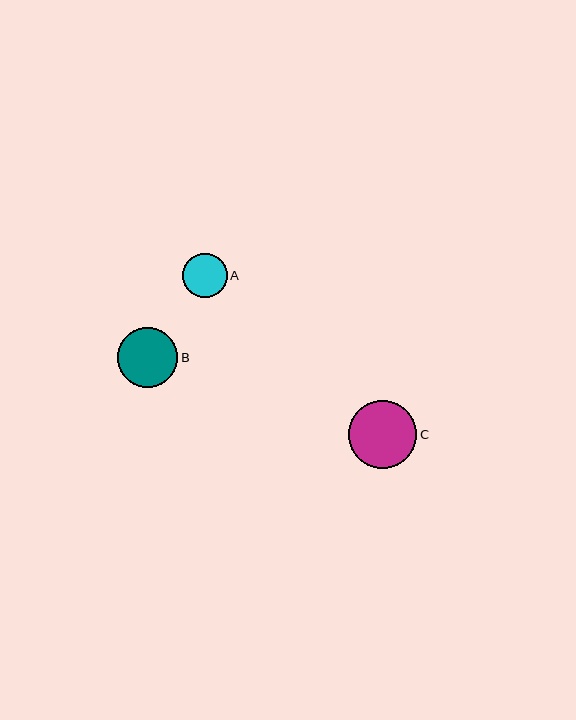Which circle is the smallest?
Circle A is the smallest with a size of approximately 45 pixels.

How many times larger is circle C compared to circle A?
Circle C is approximately 1.5 times the size of circle A.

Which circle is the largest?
Circle C is the largest with a size of approximately 68 pixels.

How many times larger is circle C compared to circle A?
Circle C is approximately 1.5 times the size of circle A.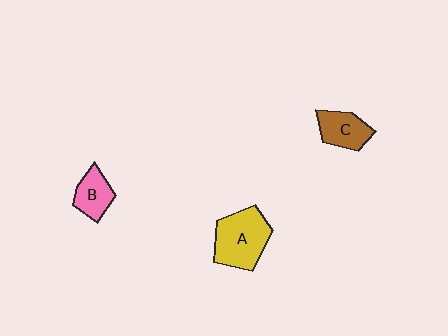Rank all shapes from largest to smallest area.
From largest to smallest: A (yellow), C (brown), B (pink).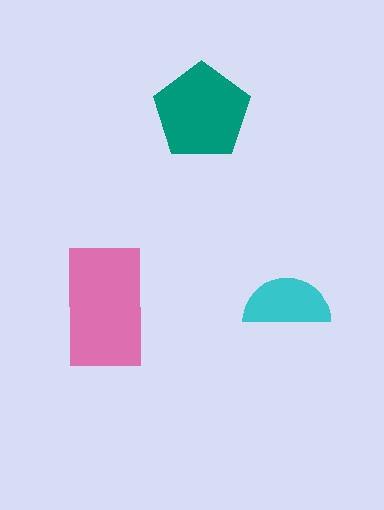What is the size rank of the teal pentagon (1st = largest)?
2nd.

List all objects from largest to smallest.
The pink rectangle, the teal pentagon, the cyan semicircle.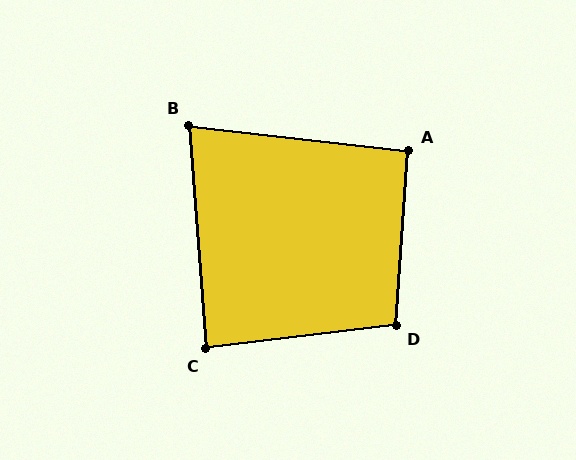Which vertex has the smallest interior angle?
B, at approximately 79 degrees.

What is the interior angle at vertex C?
Approximately 88 degrees (approximately right).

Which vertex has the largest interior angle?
D, at approximately 101 degrees.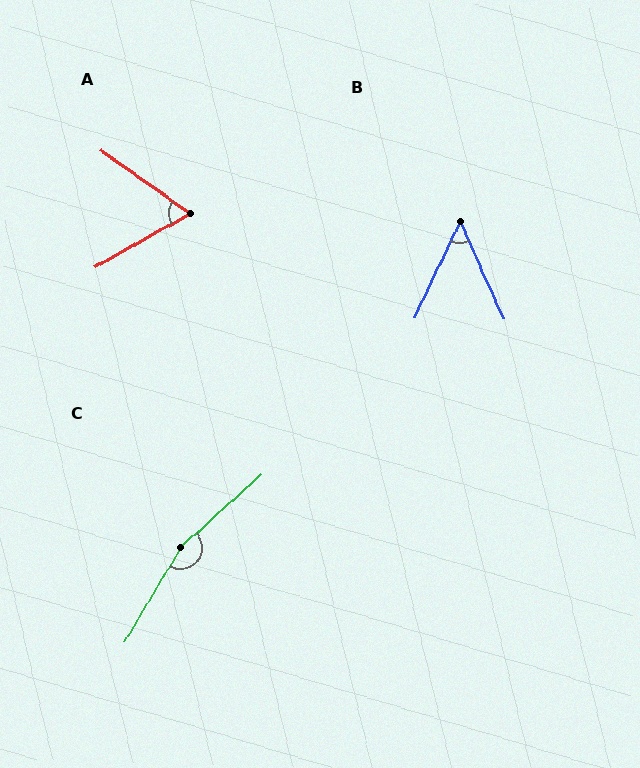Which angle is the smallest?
B, at approximately 49 degrees.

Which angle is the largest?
C, at approximately 163 degrees.